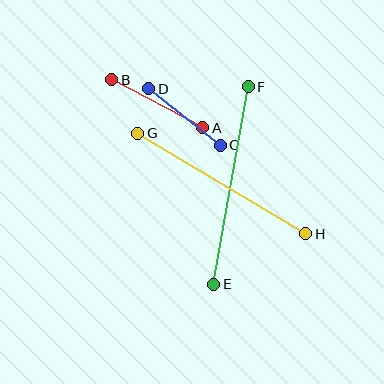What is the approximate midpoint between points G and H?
The midpoint is at approximately (222, 184) pixels.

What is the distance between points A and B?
The distance is approximately 103 pixels.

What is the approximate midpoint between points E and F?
The midpoint is at approximately (231, 185) pixels.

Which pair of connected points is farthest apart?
Points E and F are farthest apart.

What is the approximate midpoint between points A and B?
The midpoint is at approximately (157, 104) pixels.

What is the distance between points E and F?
The distance is approximately 200 pixels.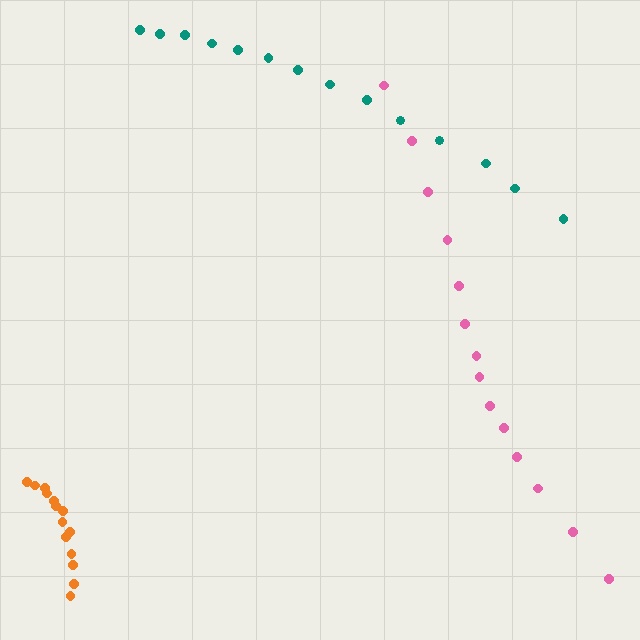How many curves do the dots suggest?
There are 3 distinct paths.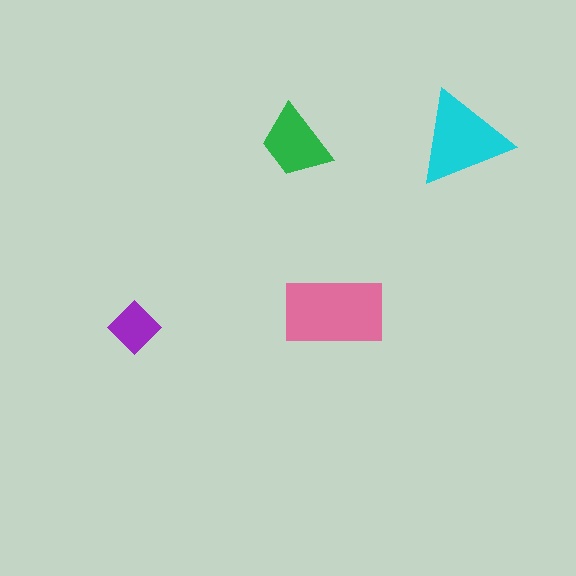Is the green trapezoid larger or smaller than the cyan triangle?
Smaller.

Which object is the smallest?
The purple diamond.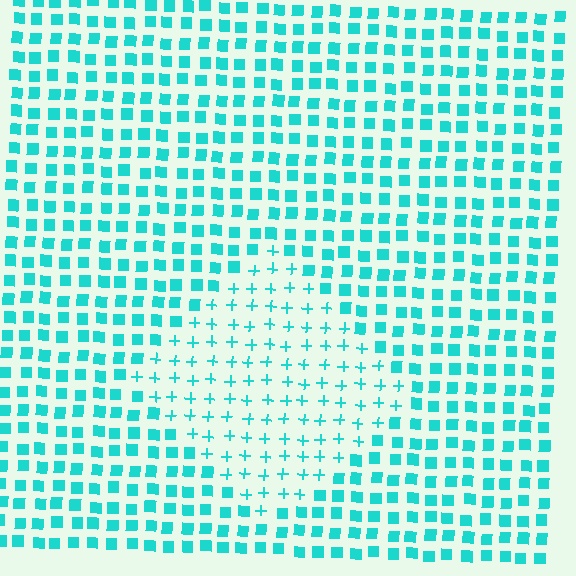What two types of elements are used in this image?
The image uses plus signs inside the diamond region and squares outside it.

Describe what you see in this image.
The image is filled with small cyan elements arranged in a uniform grid. A diamond-shaped region contains plus signs, while the surrounding area contains squares. The boundary is defined purely by the change in element shape.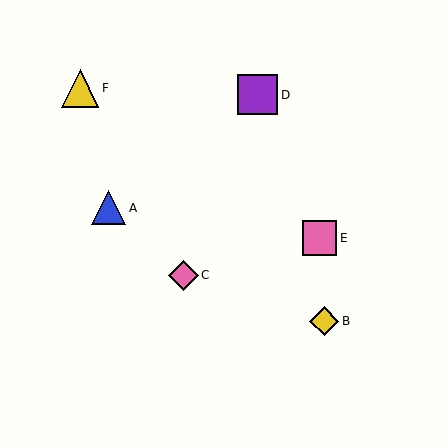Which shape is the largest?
The purple square (labeled D) is the largest.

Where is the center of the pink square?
The center of the pink square is at (320, 238).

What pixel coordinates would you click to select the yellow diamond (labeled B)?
Click at (324, 321) to select the yellow diamond B.